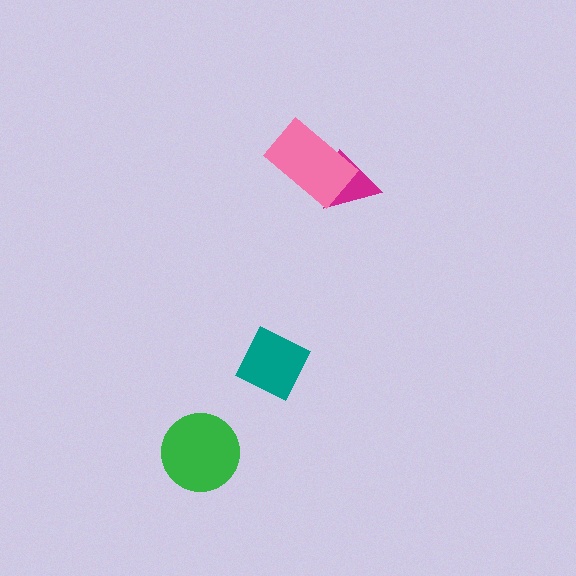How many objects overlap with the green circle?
0 objects overlap with the green circle.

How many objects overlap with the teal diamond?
0 objects overlap with the teal diamond.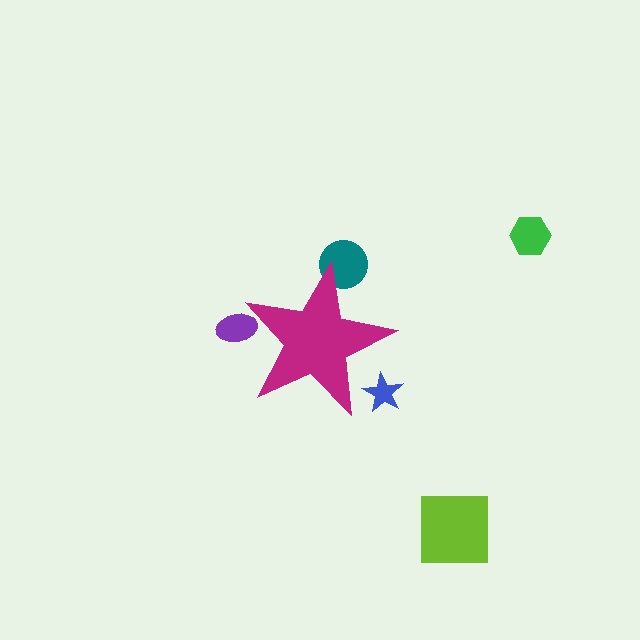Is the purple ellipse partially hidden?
Yes, the purple ellipse is partially hidden behind the magenta star.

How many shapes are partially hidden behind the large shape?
3 shapes are partially hidden.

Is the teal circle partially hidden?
Yes, the teal circle is partially hidden behind the magenta star.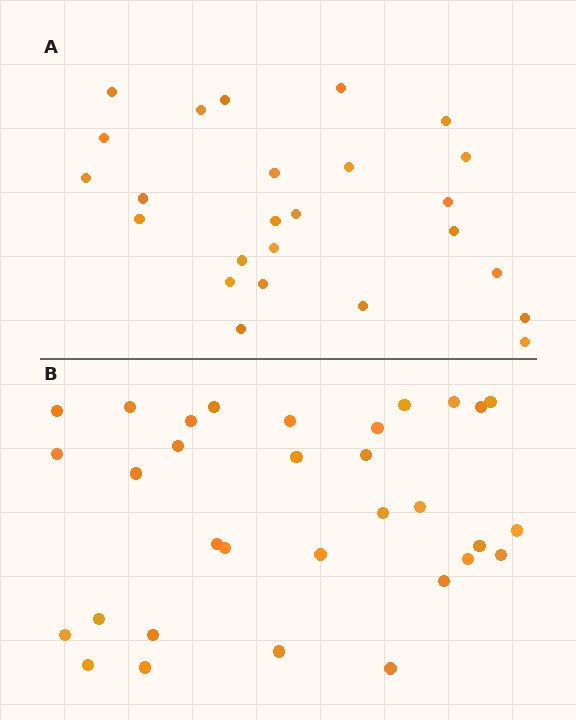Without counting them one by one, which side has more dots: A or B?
Region B (the bottom region) has more dots.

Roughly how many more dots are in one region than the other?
Region B has roughly 8 or so more dots than region A.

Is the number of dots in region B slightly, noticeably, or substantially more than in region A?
Region B has noticeably more, but not dramatically so. The ratio is roughly 1.3 to 1.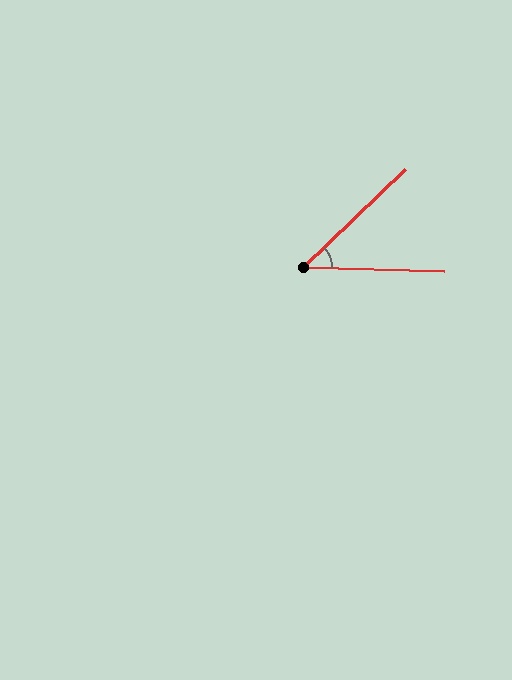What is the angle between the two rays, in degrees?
Approximately 46 degrees.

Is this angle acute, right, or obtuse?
It is acute.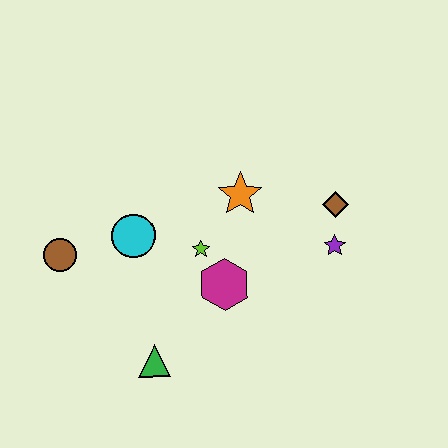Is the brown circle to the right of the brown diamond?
No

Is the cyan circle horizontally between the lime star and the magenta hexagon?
No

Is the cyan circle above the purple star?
Yes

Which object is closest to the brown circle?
The cyan circle is closest to the brown circle.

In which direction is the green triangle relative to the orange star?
The green triangle is below the orange star.